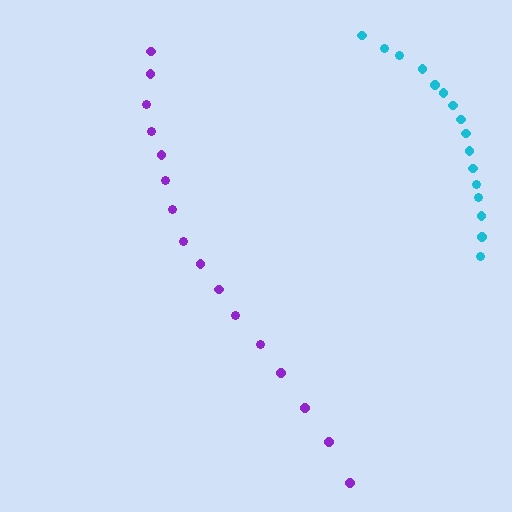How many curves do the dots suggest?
There are 2 distinct paths.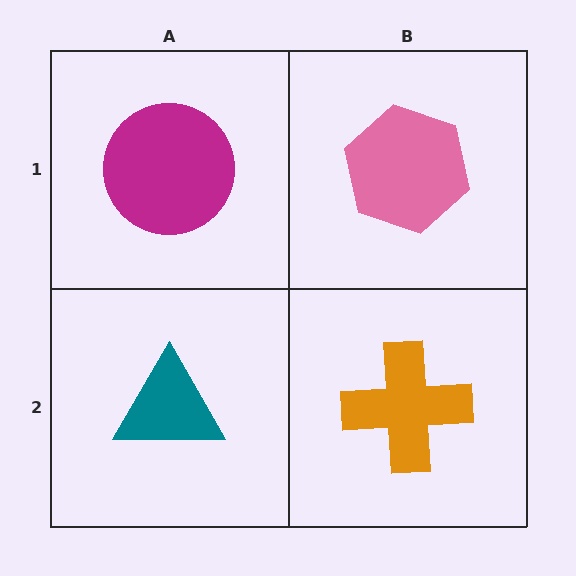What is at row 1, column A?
A magenta circle.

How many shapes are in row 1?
2 shapes.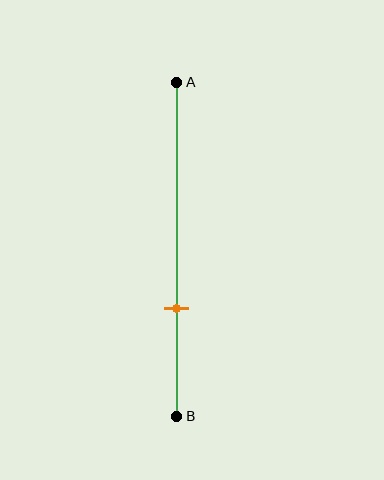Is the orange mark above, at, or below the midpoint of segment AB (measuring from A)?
The orange mark is below the midpoint of segment AB.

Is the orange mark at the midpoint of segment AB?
No, the mark is at about 70% from A, not at the 50% midpoint.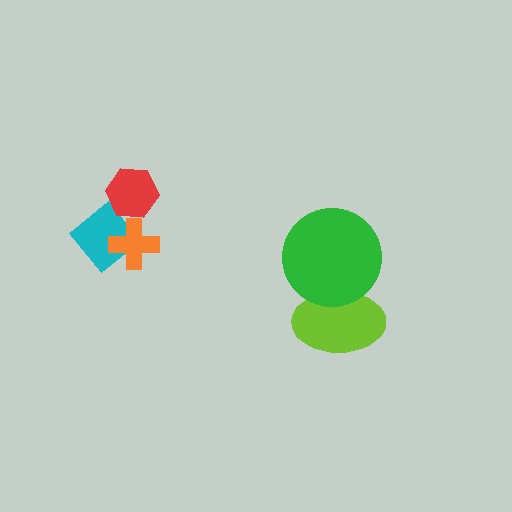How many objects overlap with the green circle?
1 object overlaps with the green circle.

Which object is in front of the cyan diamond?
The orange cross is in front of the cyan diamond.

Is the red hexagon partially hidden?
No, no other shape covers it.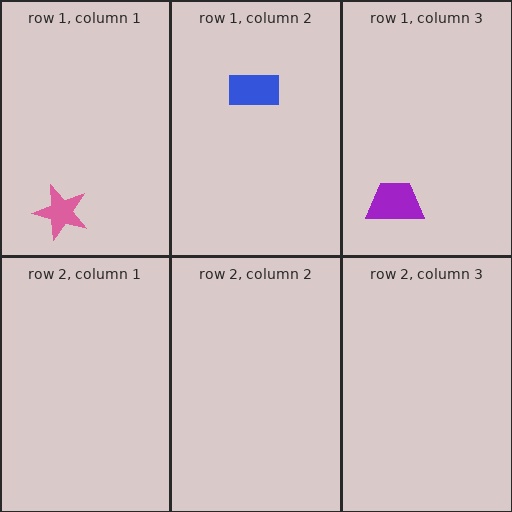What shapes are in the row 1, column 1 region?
The pink star.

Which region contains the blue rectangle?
The row 1, column 2 region.